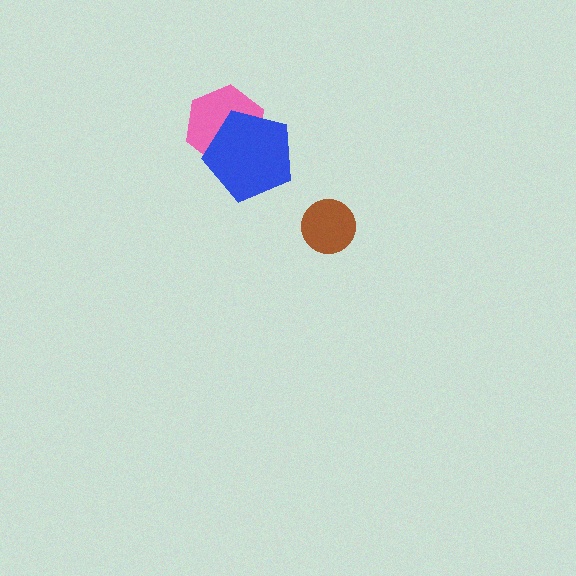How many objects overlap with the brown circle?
0 objects overlap with the brown circle.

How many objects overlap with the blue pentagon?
1 object overlaps with the blue pentagon.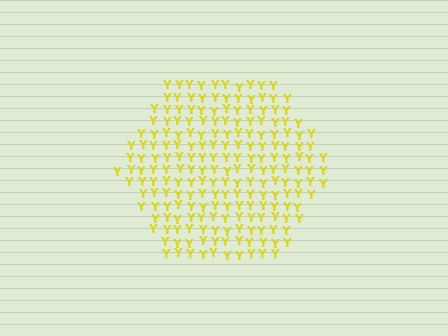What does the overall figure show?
The overall figure shows a hexagon.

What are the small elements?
The small elements are letter Y's.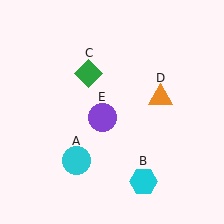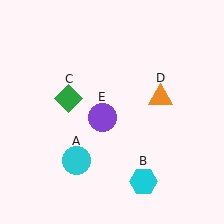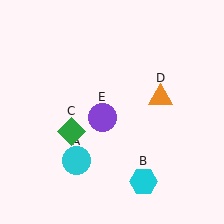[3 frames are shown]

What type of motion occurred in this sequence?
The green diamond (object C) rotated counterclockwise around the center of the scene.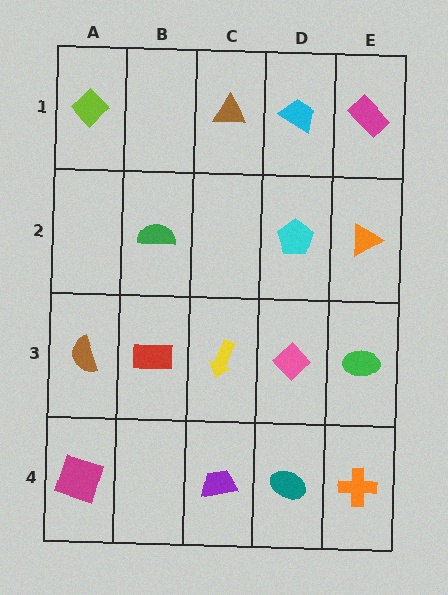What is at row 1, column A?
A lime diamond.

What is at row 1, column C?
A brown triangle.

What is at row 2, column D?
A cyan pentagon.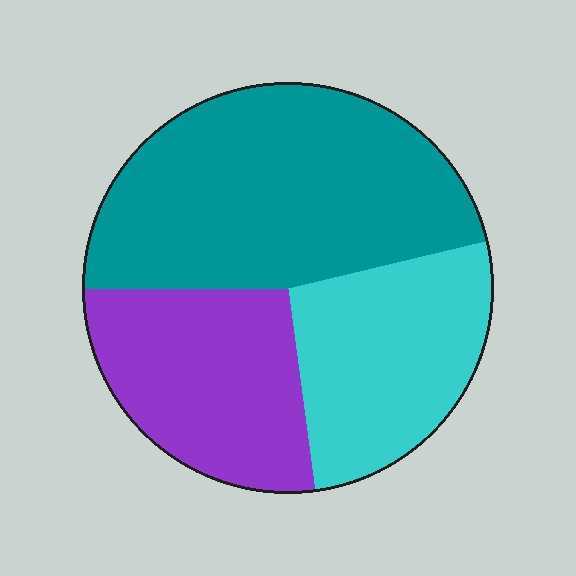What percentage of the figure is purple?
Purple takes up about one quarter (1/4) of the figure.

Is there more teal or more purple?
Teal.